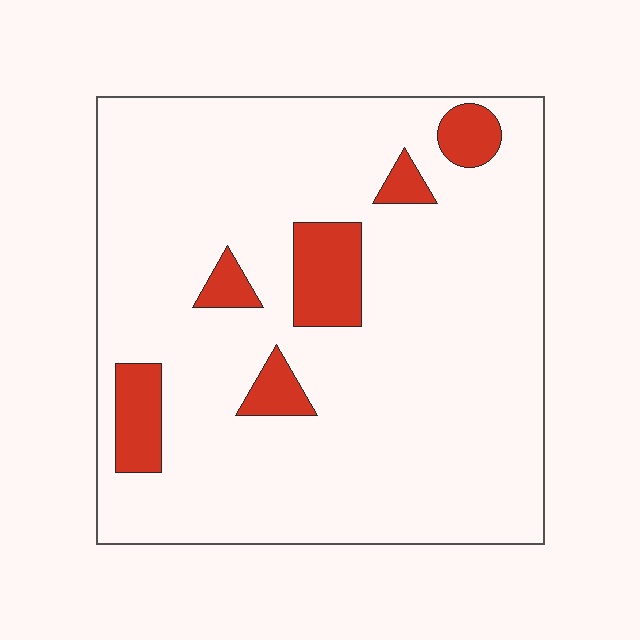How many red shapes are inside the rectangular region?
6.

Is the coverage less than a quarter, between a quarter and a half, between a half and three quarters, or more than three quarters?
Less than a quarter.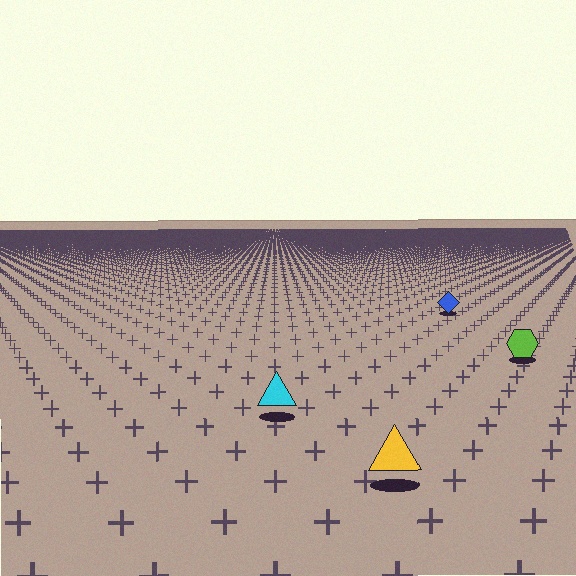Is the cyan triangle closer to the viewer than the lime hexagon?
Yes. The cyan triangle is closer — you can tell from the texture gradient: the ground texture is coarser near it.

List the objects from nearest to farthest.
From nearest to farthest: the yellow triangle, the cyan triangle, the lime hexagon, the blue diamond.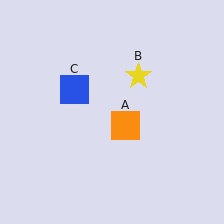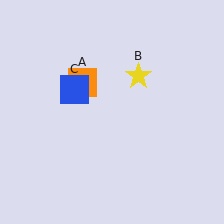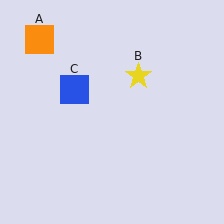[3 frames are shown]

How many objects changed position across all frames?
1 object changed position: orange square (object A).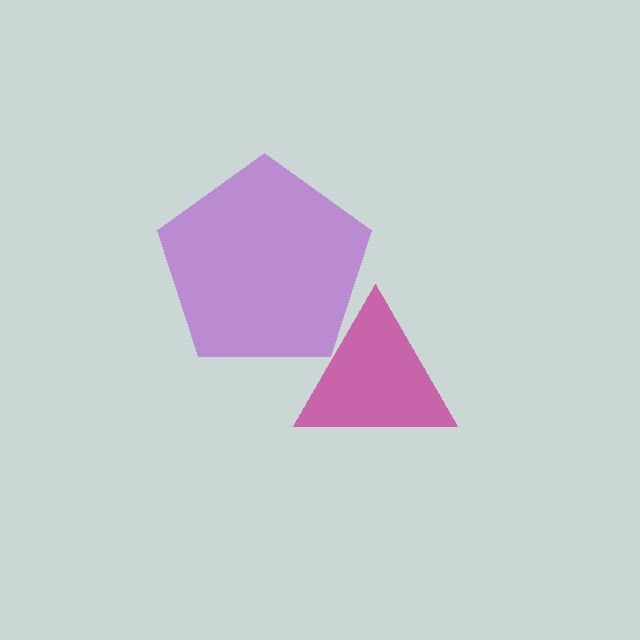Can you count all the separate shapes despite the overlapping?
Yes, there are 2 separate shapes.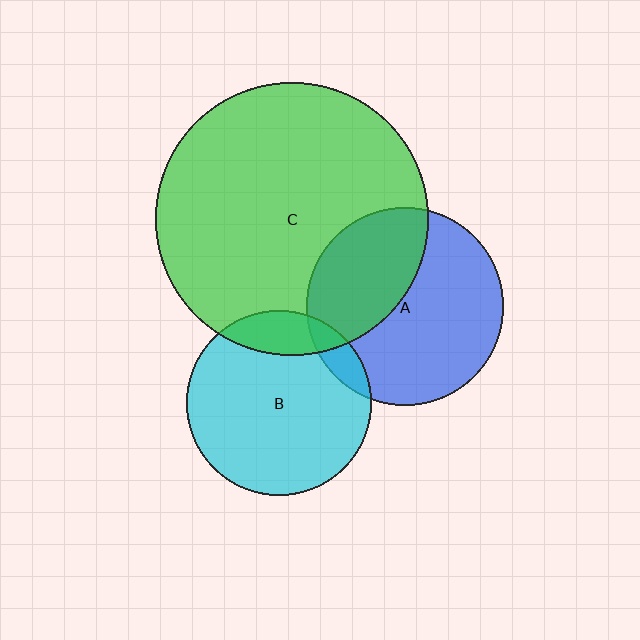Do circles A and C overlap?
Yes.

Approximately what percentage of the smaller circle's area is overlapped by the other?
Approximately 40%.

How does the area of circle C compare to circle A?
Approximately 1.9 times.